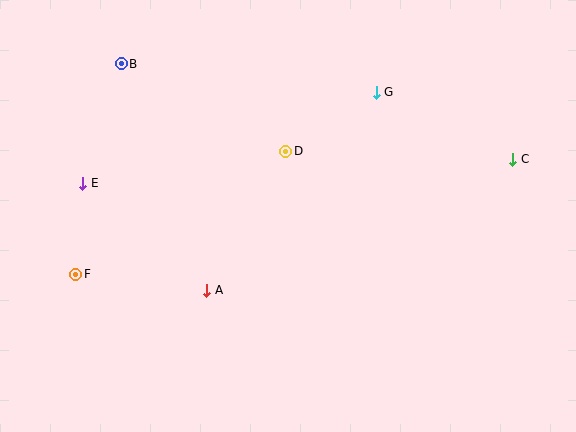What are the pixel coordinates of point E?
Point E is at (82, 183).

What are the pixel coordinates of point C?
Point C is at (513, 159).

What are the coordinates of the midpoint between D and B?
The midpoint between D and B is at (204, 108).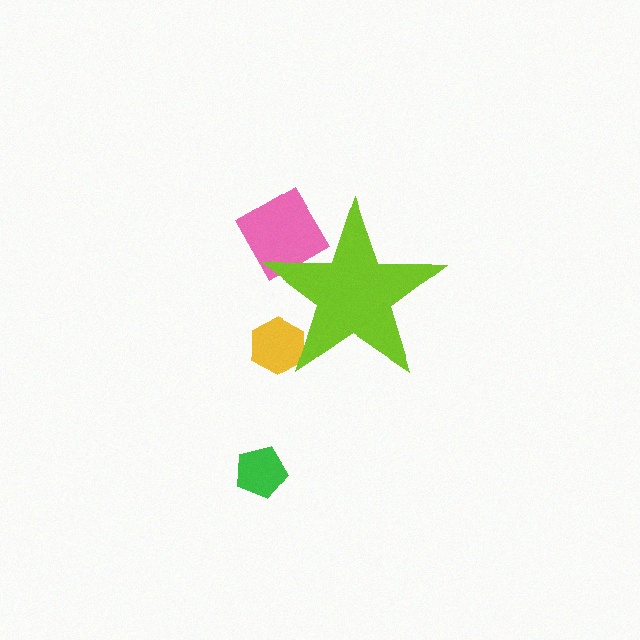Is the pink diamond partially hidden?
Yes, the pink diamond is partially hidden behind the lime star.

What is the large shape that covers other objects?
A lime star.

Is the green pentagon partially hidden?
No, the green pentagon is fully visible.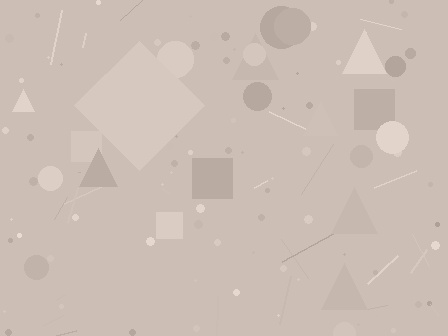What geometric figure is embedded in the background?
A diamond is embedded in the background.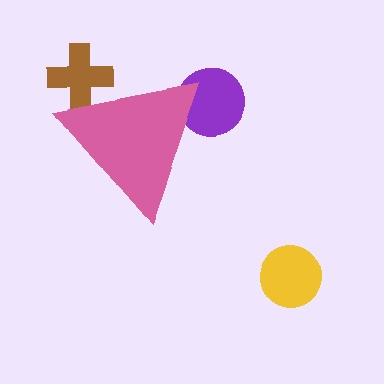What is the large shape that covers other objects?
A pink triangle.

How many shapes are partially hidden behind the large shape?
2 shapes are partially hidden.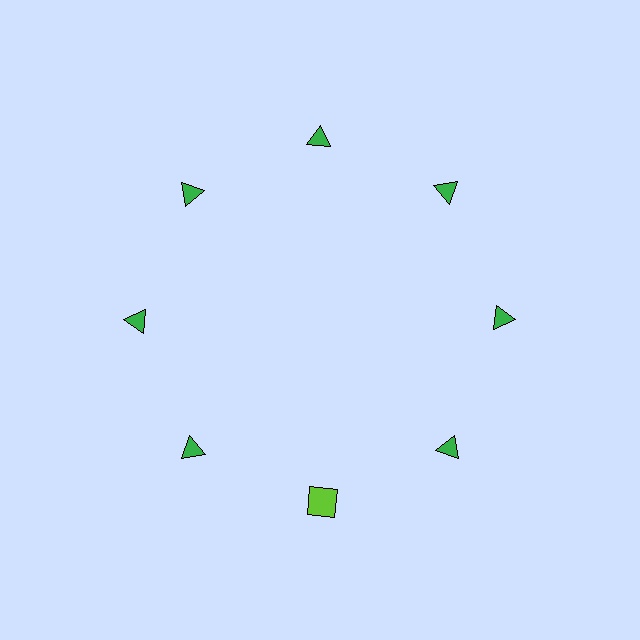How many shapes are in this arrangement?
There are 8 shapes arranged in a ring pattern.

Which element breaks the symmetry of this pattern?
The lime square at roughly the 6 o'clock position breaks the symmetry. All other shapes are green triangles.